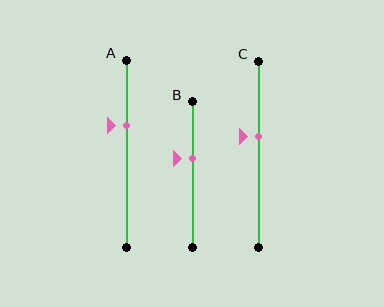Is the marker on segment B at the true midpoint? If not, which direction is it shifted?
No, the marker on segment B is shifted upward by about 11% of the segment length.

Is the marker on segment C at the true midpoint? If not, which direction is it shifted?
No, the marker on segment C is shifted upward by about 9% of the segment length.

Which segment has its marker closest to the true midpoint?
Segment C has its marker closest to the true midpoint.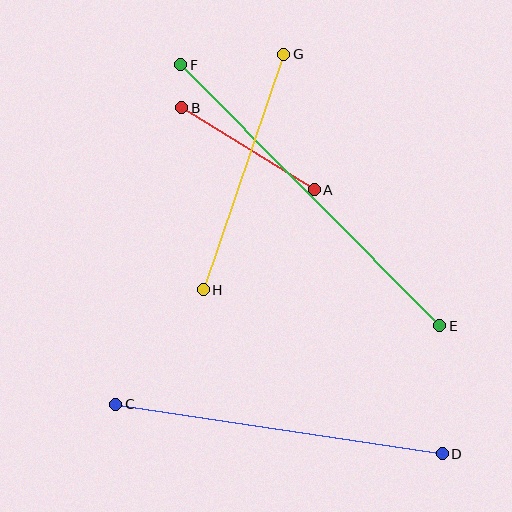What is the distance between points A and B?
The distance is approximately 156 pixels.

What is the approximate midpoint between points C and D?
The midpoint is at approximately (279, 429) pixels.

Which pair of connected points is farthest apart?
Points E and F are farthest apart.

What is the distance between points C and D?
The distance is approximately 330 pixels.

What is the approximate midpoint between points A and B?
The midpoint is at approximately (248, 149) pixels.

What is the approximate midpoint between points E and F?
The midpoint is at approximately (310, 195) pixels.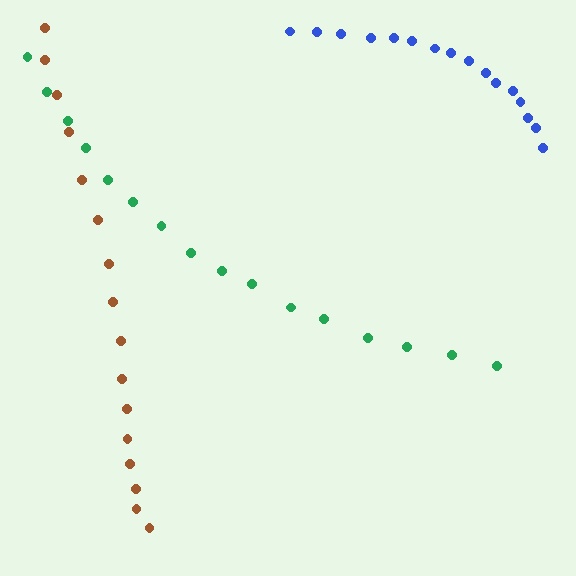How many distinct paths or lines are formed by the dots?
There are 3 distinct paths.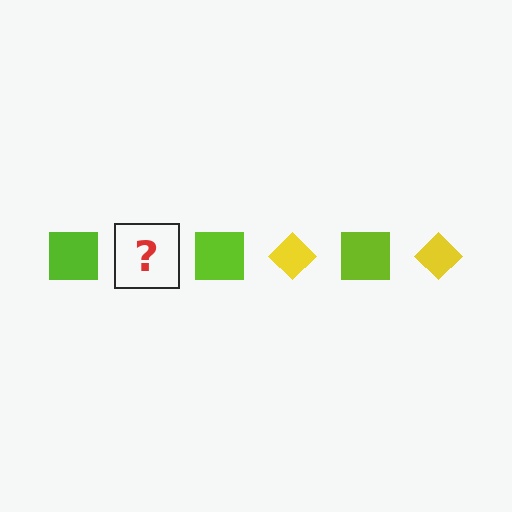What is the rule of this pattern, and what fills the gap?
The rule is that the pattern alternates between lime square and yellow diamond. The gap should be filled with a yellow diamond.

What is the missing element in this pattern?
The missing element is a yellow diamond.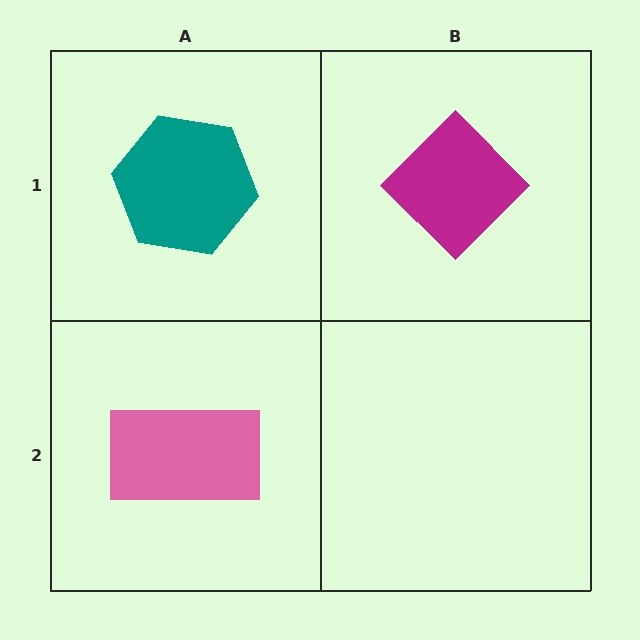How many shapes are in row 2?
1 shape.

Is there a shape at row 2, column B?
No, that cell is empty.